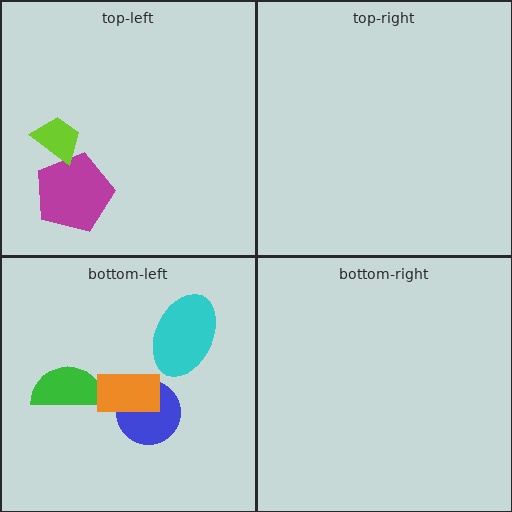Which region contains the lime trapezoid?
The top-left region.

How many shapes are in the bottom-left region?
4.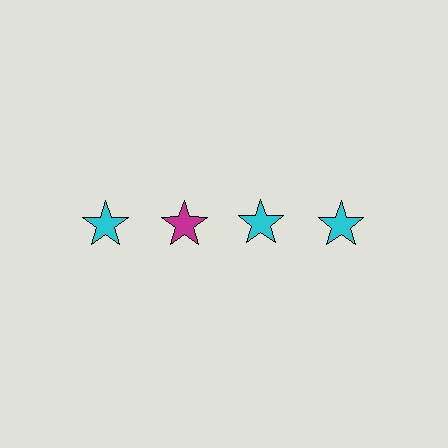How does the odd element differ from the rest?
It has a different color: magenta instead of cyan.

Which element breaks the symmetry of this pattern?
The magenta star in the top row, second from left column breaks the symmetry. All other shapes are cyan stars.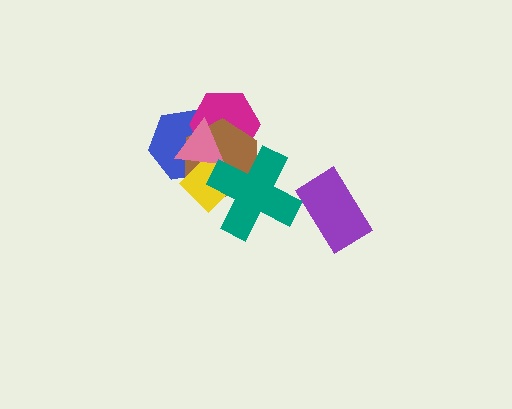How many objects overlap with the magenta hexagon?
3 objects overlap with the magenta hexagon.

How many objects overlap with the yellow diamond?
4 objects overlap with the yellow diamond.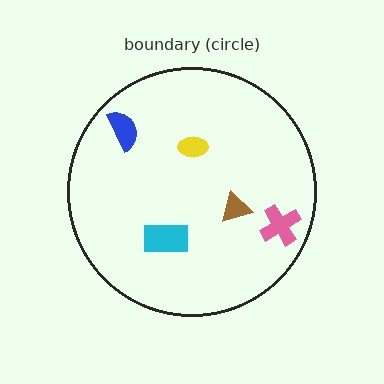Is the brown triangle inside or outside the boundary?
Inside.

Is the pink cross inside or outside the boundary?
Inside.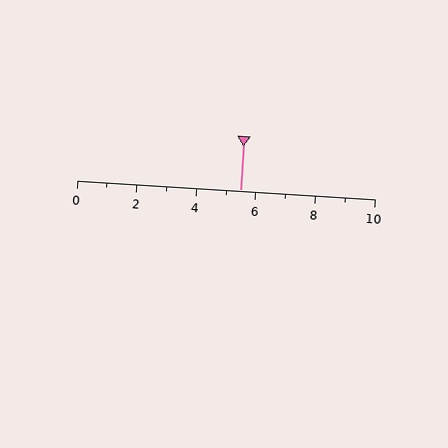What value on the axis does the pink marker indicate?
The marker indicates approximately 5.5.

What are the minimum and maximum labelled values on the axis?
The axis runs from 0 to 10.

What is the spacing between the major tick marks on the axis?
The major ticks are spaced 2 apart.